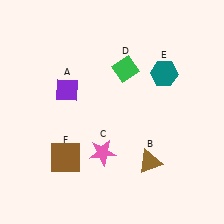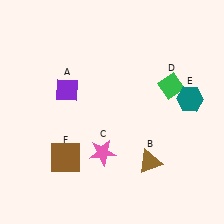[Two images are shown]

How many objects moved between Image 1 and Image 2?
2 objects moved between the two images.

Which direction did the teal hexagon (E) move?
The teal hexagon (E) moved right.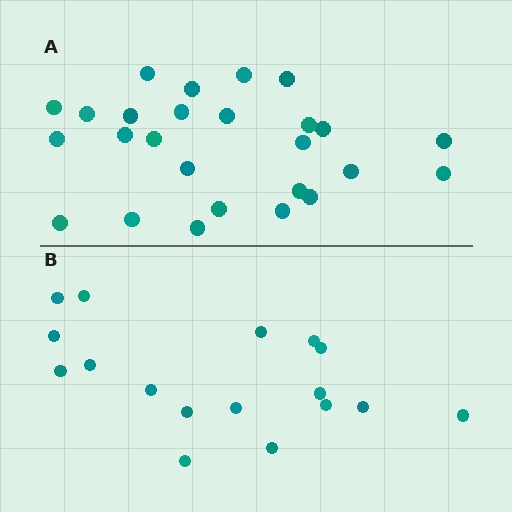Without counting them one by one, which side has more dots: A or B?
Region A (the top region) has more dots.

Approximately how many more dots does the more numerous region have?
Region A has roughly 8 or so more dots than region B.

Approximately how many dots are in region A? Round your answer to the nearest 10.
About 30 dots. (The exact count is 26, which rounds to 30.)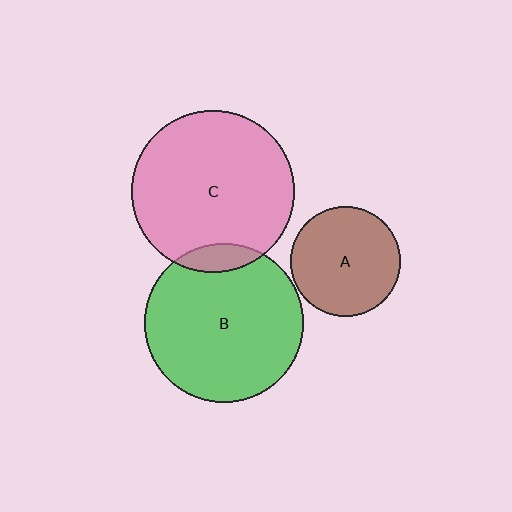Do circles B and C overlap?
Yes.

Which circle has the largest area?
Circle C (pink).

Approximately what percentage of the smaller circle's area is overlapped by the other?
Approximately 10%.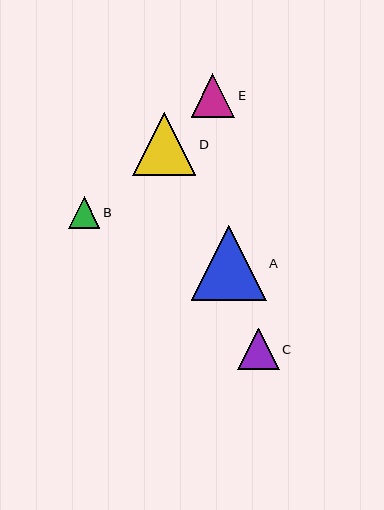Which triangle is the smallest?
Triangle B is the smallest with a size of approximately 31 pixels.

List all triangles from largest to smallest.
From largest to smallest: A, D, E, C, B.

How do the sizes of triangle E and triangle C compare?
Triangle E and triangle C are approximately the same size.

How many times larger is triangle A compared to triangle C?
Triangle A is approximately 1.8 times the size of triangle C.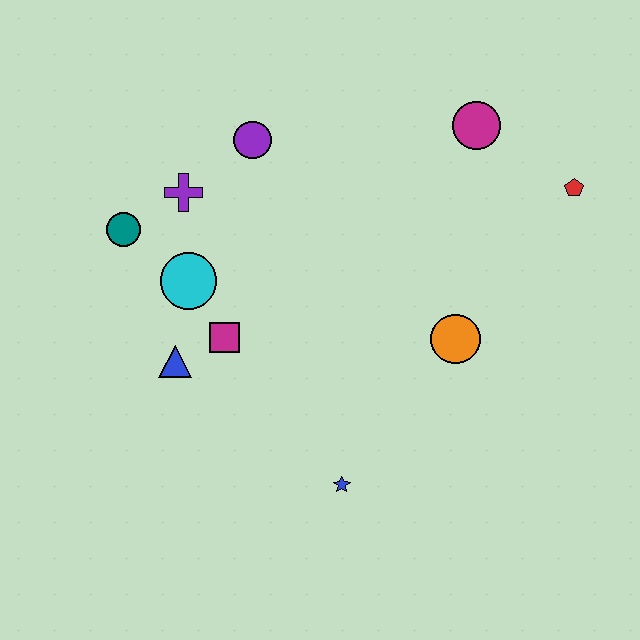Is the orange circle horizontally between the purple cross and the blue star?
No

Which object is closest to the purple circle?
The purple cross is closest to the purple circle.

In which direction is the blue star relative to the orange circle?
The blue star is below the orange circle.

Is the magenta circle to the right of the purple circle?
Yes